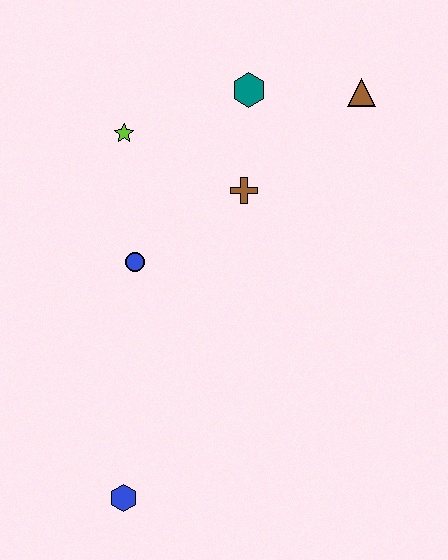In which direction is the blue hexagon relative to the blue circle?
The blue hexagon is below the blue circle.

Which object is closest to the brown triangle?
The teal hexagon is closest to the brown triangle.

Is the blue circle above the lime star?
No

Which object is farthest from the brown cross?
The blue hexagon is farthest from the brown cross.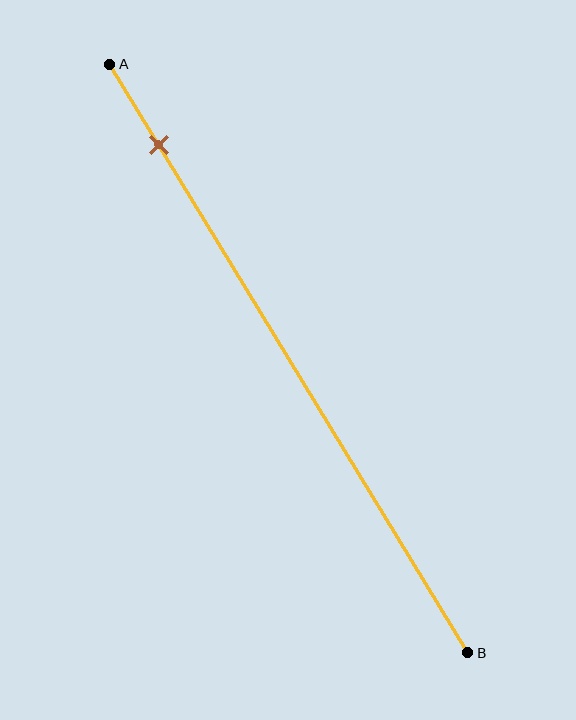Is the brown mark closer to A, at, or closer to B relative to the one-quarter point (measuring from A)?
The brown mark is closer to point A than the one-quarter point of segment AB.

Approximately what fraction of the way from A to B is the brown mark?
The brown mark is approximately 15% of the way from A to B.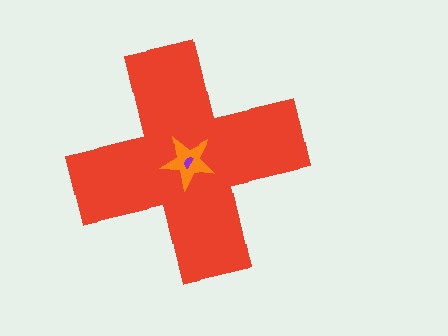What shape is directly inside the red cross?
The orange star.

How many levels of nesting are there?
3.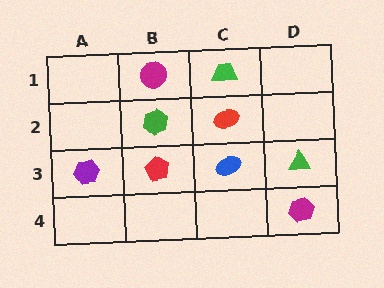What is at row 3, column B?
A red pentagon.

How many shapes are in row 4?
1 shape.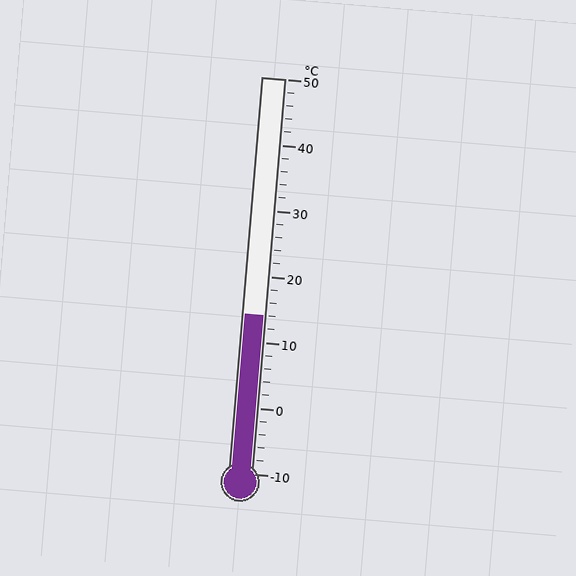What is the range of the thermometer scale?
The thermometer scale ranges from -10°C to 50°C.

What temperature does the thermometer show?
The thermometer shows approximately 14°C.